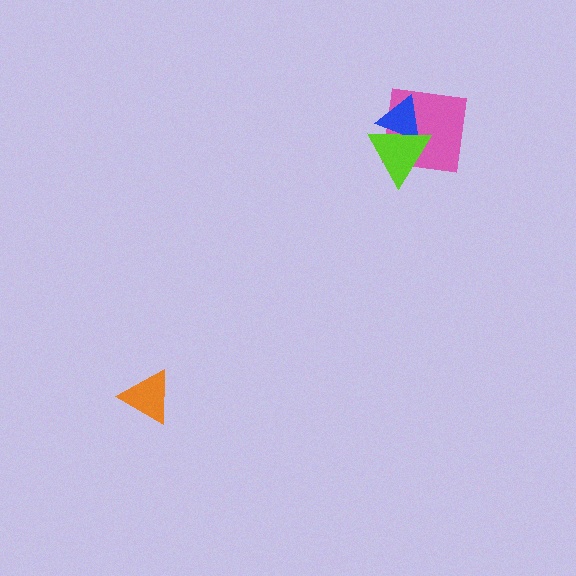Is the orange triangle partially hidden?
No, no other shape covers it.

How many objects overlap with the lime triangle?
2 objects overlap with the lime triangle.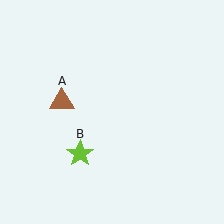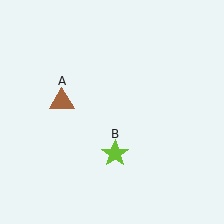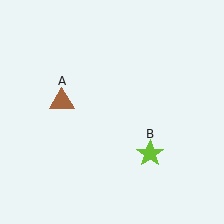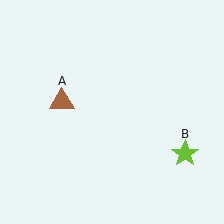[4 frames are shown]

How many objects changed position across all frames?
1 object changed position: lime star (object B).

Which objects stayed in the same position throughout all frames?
Brown triangle (object A) remained stationary.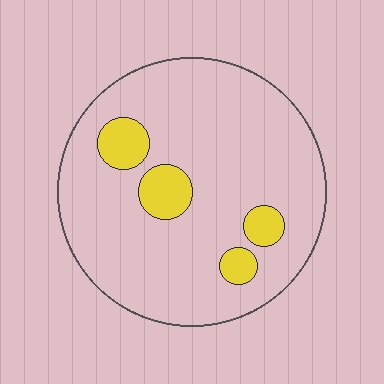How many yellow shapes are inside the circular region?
4.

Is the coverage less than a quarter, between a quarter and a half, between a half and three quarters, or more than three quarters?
Less than a quarter.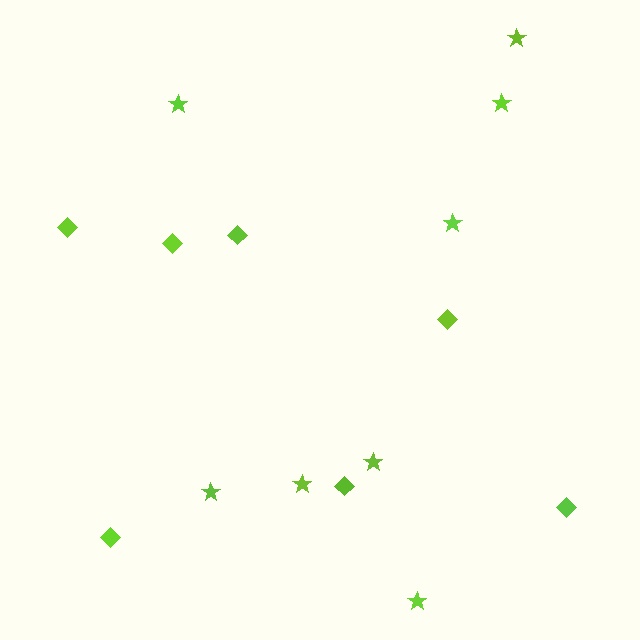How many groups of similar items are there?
There are 2 groups: one group of diamonds (7) and one group of stars (8).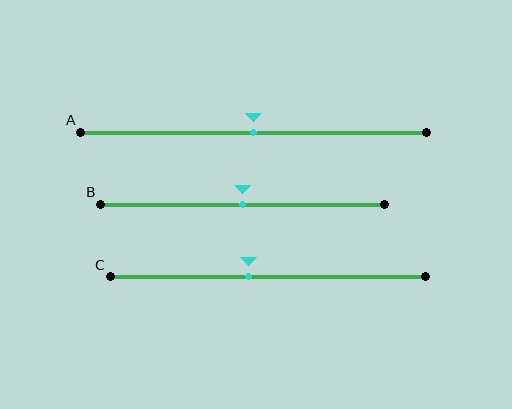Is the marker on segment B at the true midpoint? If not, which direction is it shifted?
Yes, the marker on segment B is at the true midpoint.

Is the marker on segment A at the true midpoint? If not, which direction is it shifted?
Yes, the marker on segment A is at the true midpoint.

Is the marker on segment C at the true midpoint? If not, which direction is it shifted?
No, the marker on segment C is shifted to the left by about 6% of the segment length.